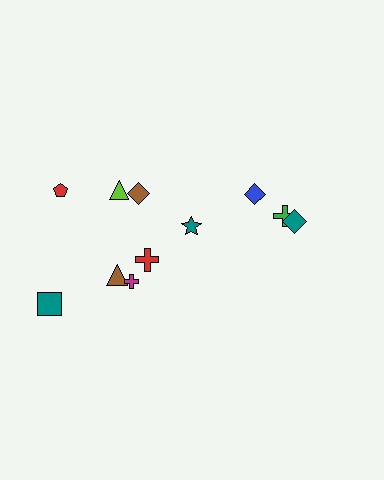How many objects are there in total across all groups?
There are 11 objects.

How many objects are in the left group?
There are 8 objects.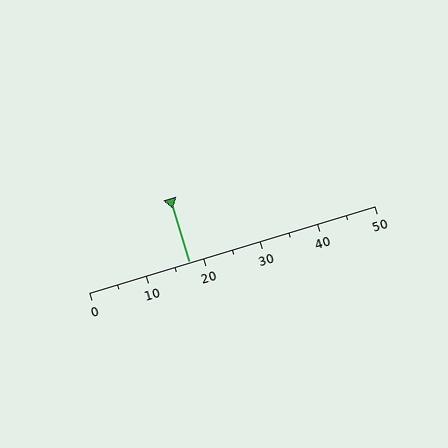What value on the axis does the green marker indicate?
The marker indicates approximately 17.5.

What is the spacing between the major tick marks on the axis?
The major ticks are spaced 10 apart.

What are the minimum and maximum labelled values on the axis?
The axis runs from 0 to 50.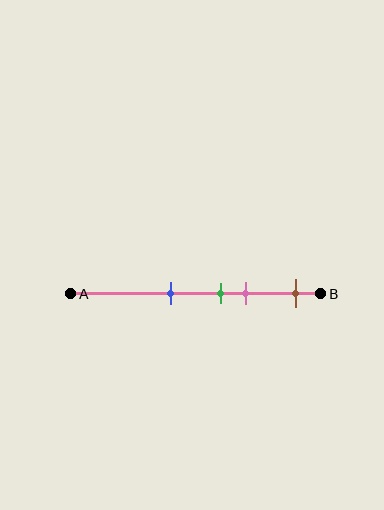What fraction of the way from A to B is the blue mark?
The blue mark is approximately 40% (0.4) of the way from A to B.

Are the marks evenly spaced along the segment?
No, the marks are not evenly spaced.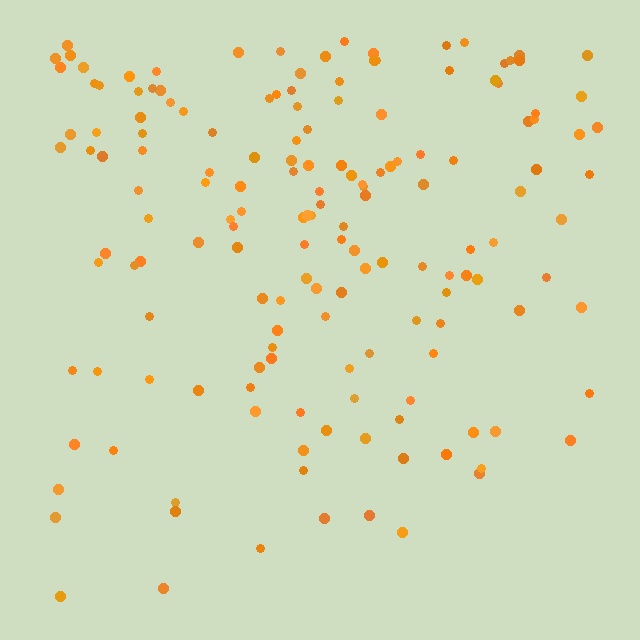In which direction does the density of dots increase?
From bottom to top, with the top side densest.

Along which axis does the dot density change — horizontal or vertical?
Vertical.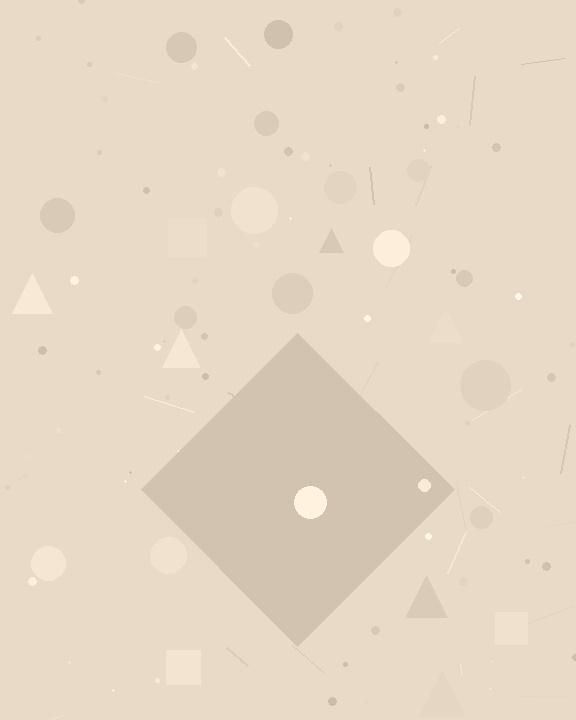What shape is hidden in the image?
A diamond is hidden in the image.